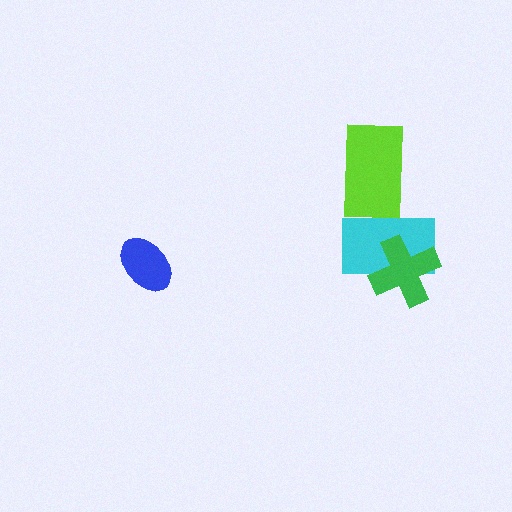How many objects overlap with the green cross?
1 object overlaps with the green cross.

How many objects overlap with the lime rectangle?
1 object overlaps with the lime rectangle.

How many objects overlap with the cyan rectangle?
2 objects overlap with the cyan rectangle.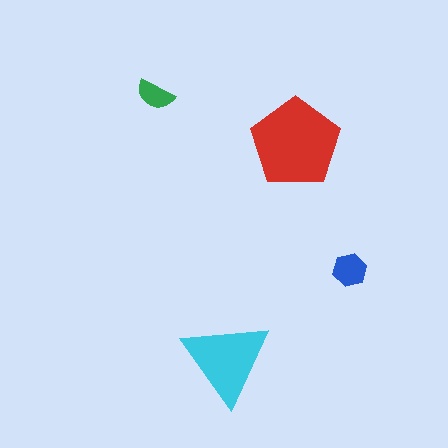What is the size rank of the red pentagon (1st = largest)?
1st.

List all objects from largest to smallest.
The red pentagon, the cyan triangle, the blue hexagon, the green semicircle.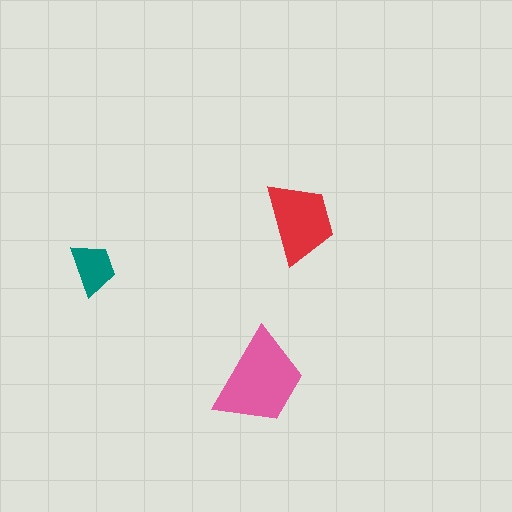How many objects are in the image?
There are 3 objects in the image.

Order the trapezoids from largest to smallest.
the pink one, the red one, the teal one.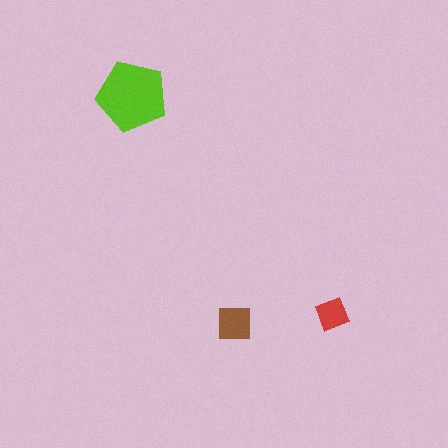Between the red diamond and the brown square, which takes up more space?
The brown square.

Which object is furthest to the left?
The lime pentagon is leftmost.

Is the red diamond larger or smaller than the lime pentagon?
Smaller.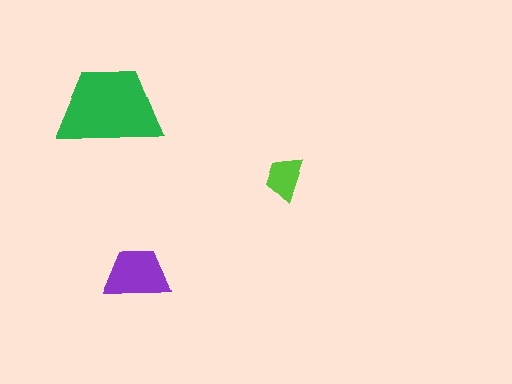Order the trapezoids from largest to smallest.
the green one, the purple one, the lime one.